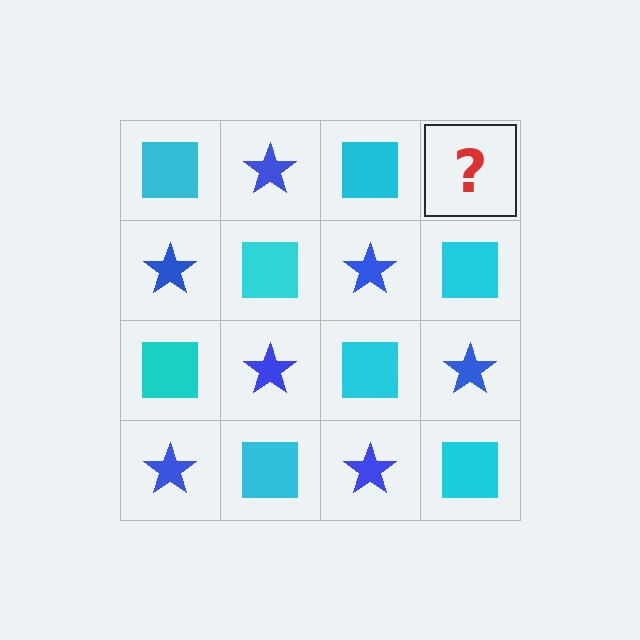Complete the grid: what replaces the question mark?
The question mark should be replaced with a blue star.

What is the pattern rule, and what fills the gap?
The rule is that it alternates cyan square and blue star in a checkerboard pattern. The gap should be filled with a blue star.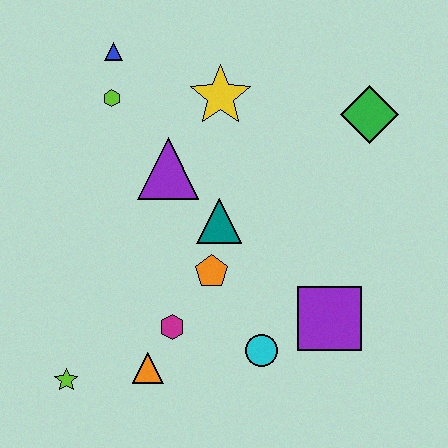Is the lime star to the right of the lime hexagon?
No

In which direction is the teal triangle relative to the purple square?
The teal triangle is to the left of the purple square.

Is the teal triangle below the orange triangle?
No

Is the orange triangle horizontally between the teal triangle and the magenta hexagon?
No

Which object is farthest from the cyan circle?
The blue triangle is farthest from the cyan circle.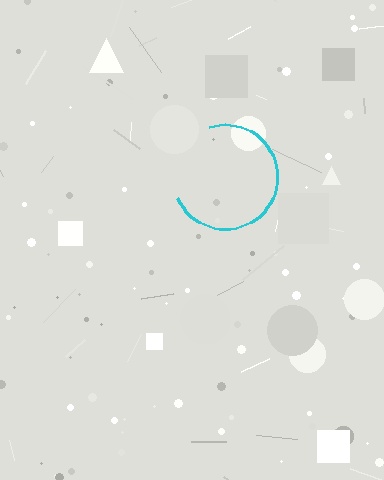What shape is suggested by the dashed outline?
The dashed outline suggests a circle.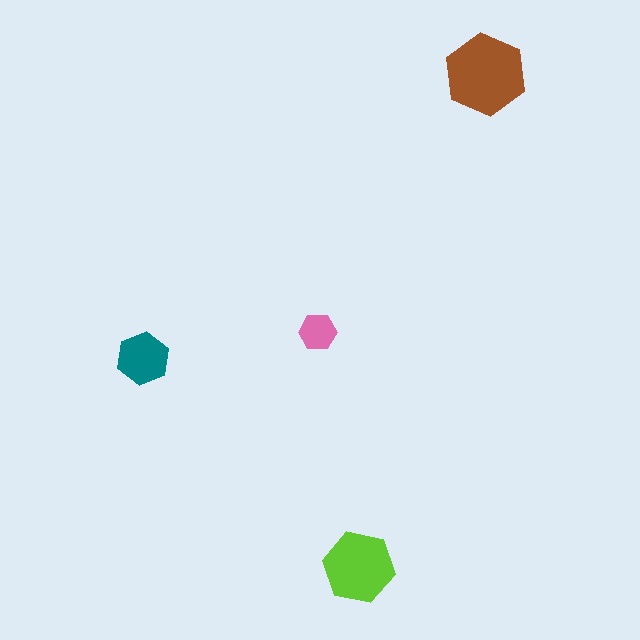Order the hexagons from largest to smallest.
the brown one, the lime one, the teal one, the pink one.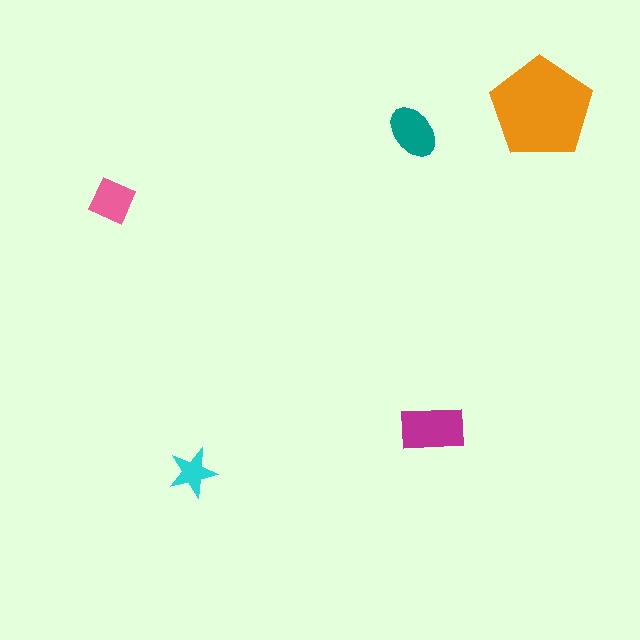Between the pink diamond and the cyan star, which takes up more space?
The pink diamond.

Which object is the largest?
The orange pentagon.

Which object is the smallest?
The cyan star.